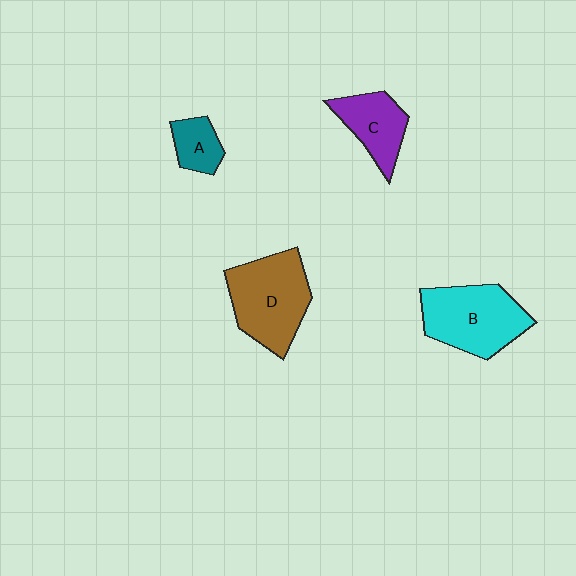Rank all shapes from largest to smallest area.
From largest to smallest: D (brown), B (cyan), C (purple), A (teal).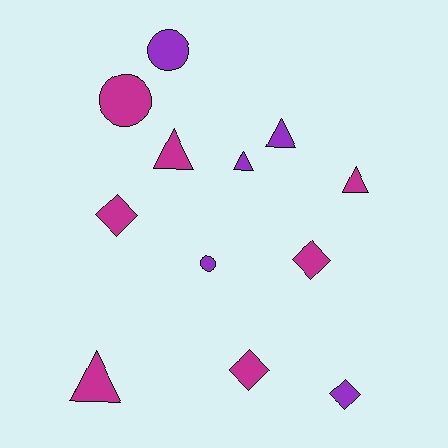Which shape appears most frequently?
Triangle, with 5 objects.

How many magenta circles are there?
There is 1 magenta circle.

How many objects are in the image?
There are 12 objects.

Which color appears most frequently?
Magenta, with 7 objects.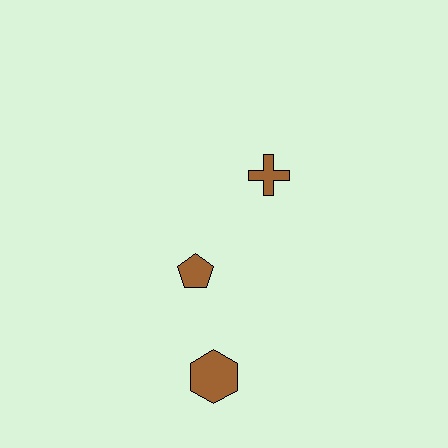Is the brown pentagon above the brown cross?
No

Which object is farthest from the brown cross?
The brown hexagon is farthest from the brown cross.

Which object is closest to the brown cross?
The brown pentagon is closest to the brown cross.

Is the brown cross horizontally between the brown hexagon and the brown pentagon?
No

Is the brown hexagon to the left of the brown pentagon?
No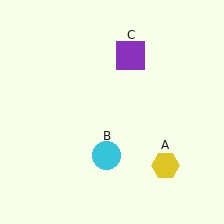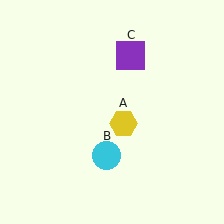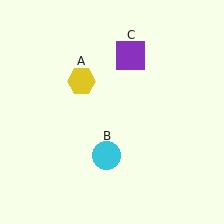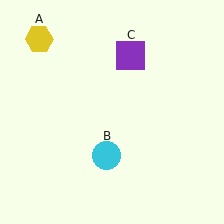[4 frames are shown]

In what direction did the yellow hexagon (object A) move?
The yellow hexagon (object A) moved up and to the left.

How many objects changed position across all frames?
1 object changed position: yellow hexagon (object A).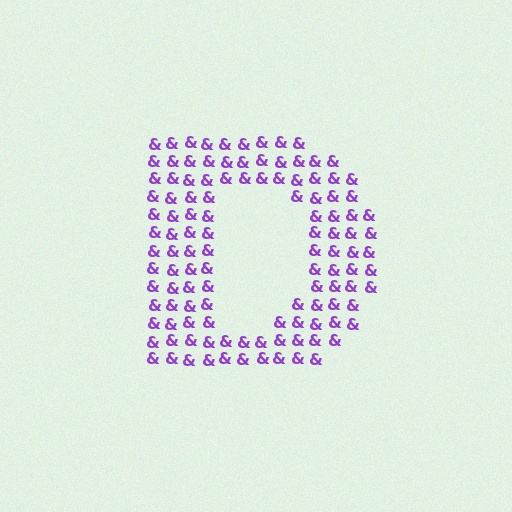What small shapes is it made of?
It is made of small ampersands.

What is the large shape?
The large shape is the letter D.